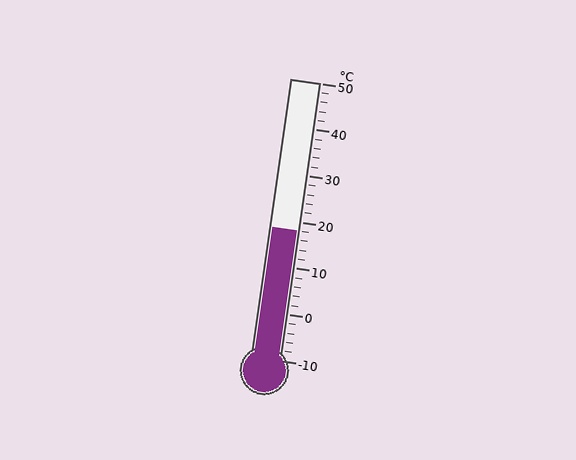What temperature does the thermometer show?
The thermometer shows approximately 18°C.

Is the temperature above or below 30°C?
The temperature is below 30°C.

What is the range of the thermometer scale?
The thermometer scale ranges from -10°C to 50°C.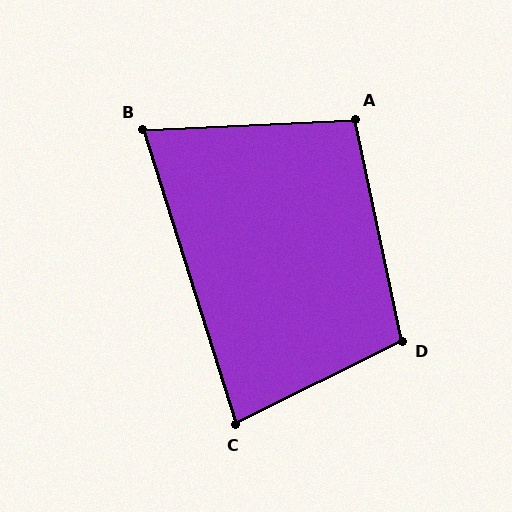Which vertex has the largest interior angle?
D, at approximately 105 degrees.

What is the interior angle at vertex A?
Approximately 99 degrees (obtuse).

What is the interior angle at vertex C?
Approximately 81 degrees (acute).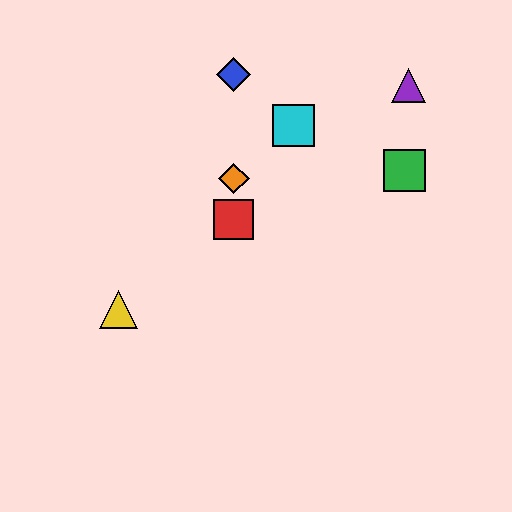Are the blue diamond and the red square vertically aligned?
Yes, both are at x≈234.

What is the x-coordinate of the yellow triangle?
The yellow triangle is at x≈118.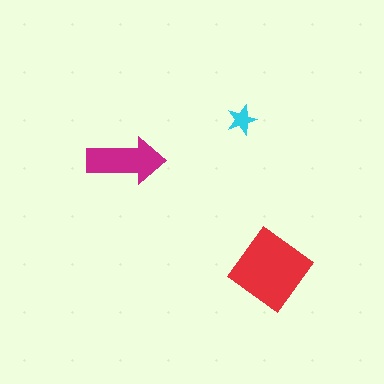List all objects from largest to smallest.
The red diamond, the magenta arrow, the cyan star.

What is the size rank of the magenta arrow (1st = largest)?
2nd.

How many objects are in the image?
There are 3 objects in the image.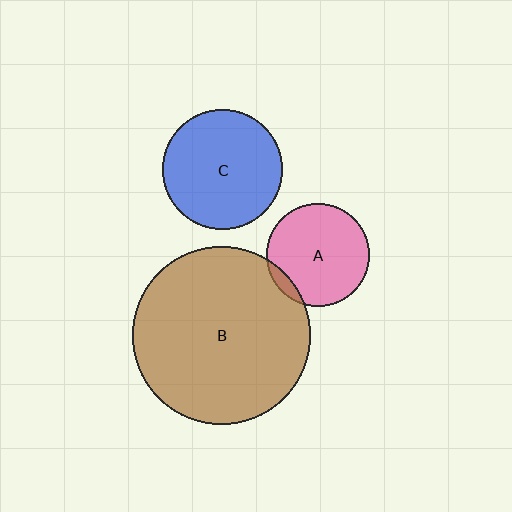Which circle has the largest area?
Circle B (brown).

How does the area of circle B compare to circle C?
Approximately 2.2 times.